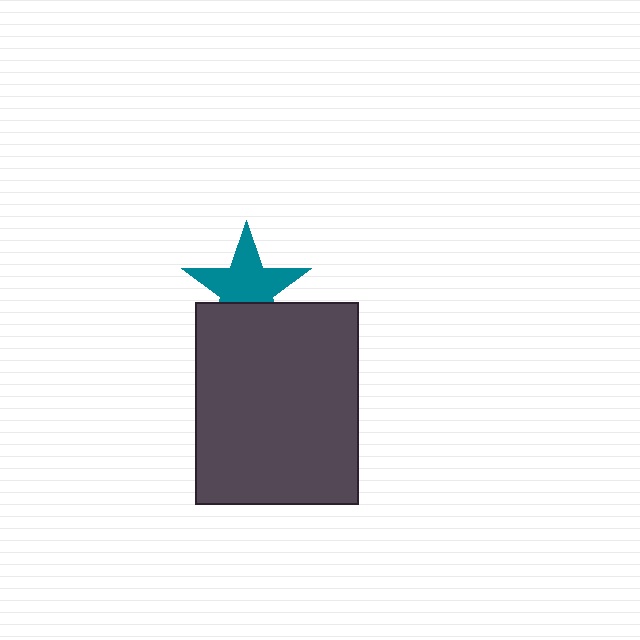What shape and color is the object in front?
The object in front is a dark gray rectangle.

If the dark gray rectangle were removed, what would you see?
You would see the complete teal star.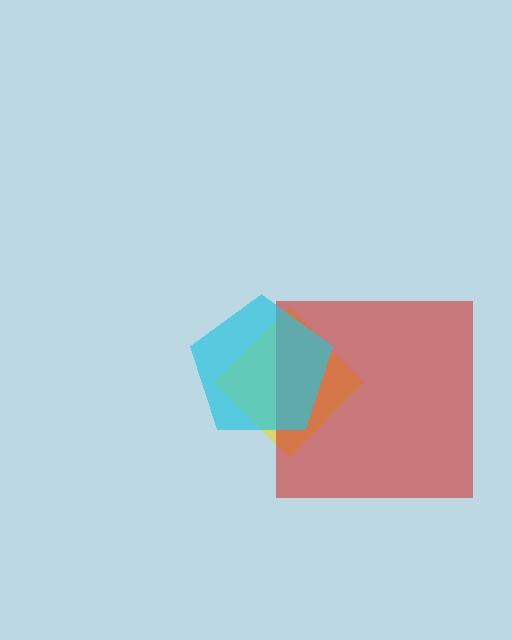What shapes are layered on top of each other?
The layered shapes are: a yellow diamond, a red square, a cyan pentagon.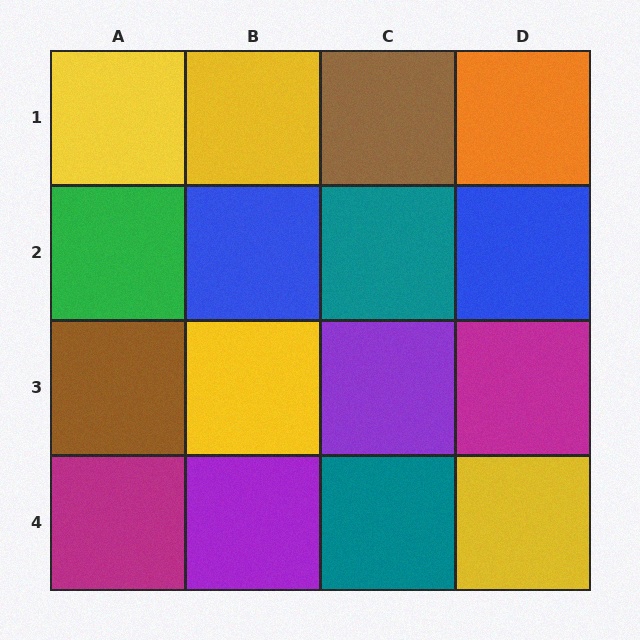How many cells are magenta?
2 cells are magenta.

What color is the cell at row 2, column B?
Blue.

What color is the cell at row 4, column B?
Purple.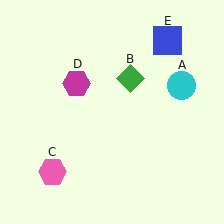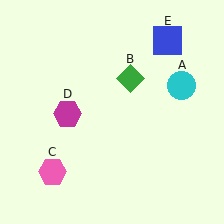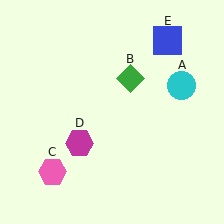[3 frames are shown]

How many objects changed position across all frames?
1 object changed position: magenta hexagon (object D).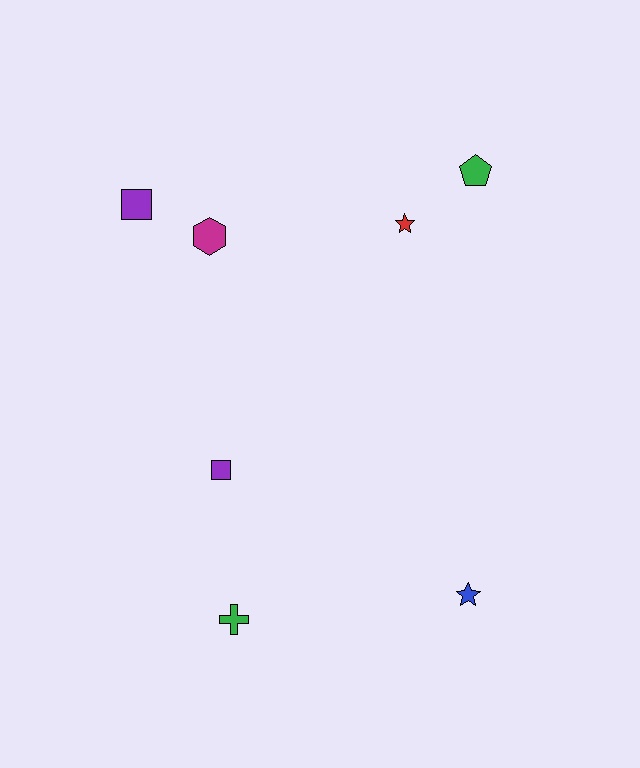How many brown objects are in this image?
There are no brown objects.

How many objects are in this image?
There are 7 objects.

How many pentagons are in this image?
There is 1 pentagon.